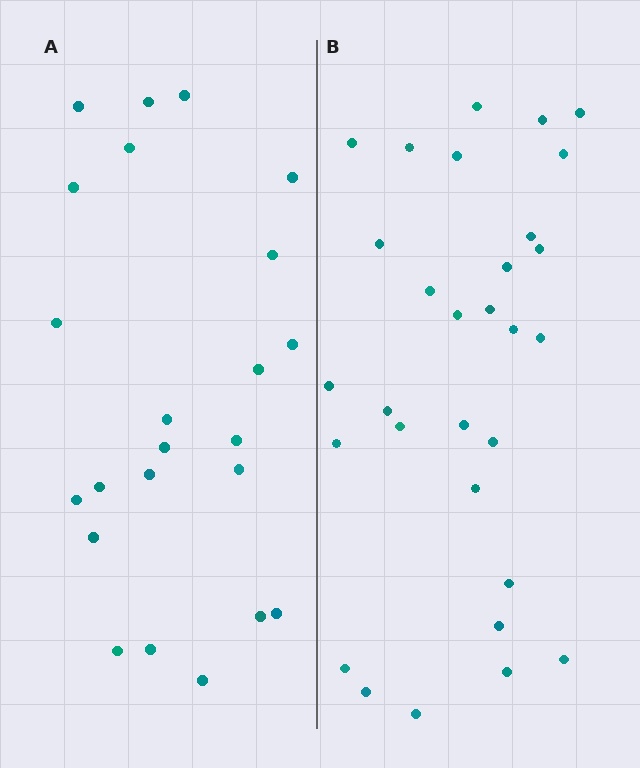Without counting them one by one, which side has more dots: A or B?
Region B (the right region) has more dots.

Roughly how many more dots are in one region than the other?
Region B has roughly 8 or so more dots than region A.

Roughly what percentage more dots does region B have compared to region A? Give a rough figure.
About 30% more.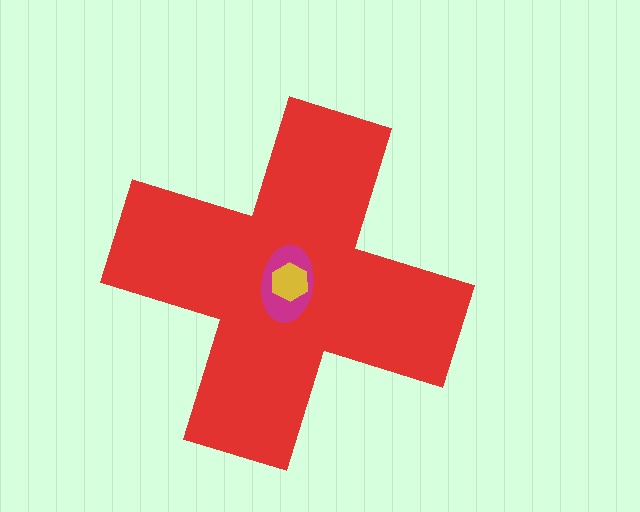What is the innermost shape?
The yellow hexagon.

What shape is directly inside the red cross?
The magenta ellipse.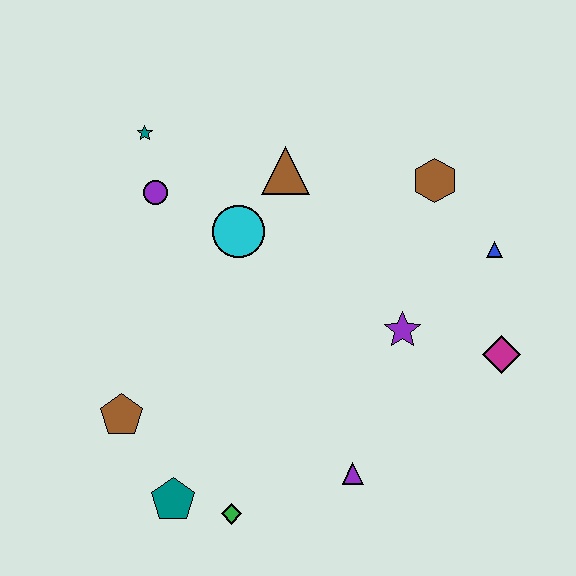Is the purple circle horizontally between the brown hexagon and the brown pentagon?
Yes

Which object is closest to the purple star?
The magenta diamond is closest to the purple star.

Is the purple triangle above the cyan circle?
No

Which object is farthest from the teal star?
The magenta diamond is farthest from the teal star.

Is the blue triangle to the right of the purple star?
Yes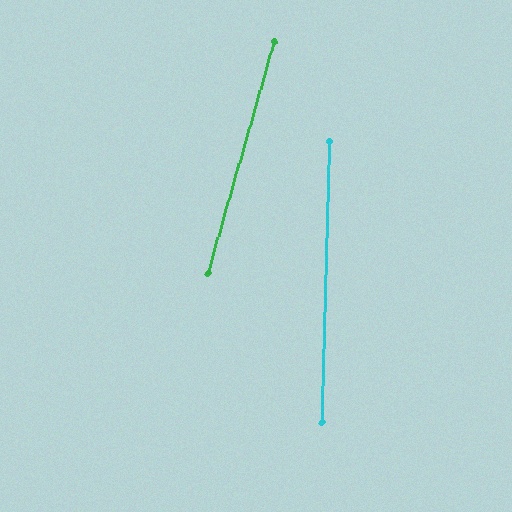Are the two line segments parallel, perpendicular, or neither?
Neither parallel nor perpendicular — they differ by about 15°.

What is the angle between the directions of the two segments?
Approximately 15 degrees.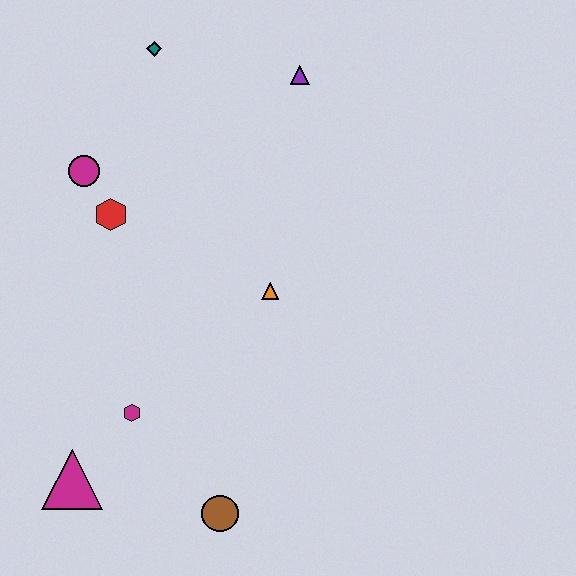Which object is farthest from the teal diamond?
The brown circle is farthest from the teal diamond.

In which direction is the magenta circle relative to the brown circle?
The magenta circle is above the brown circle.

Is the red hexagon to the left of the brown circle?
Yes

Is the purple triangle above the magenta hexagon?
Yes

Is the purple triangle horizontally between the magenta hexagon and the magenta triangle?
No